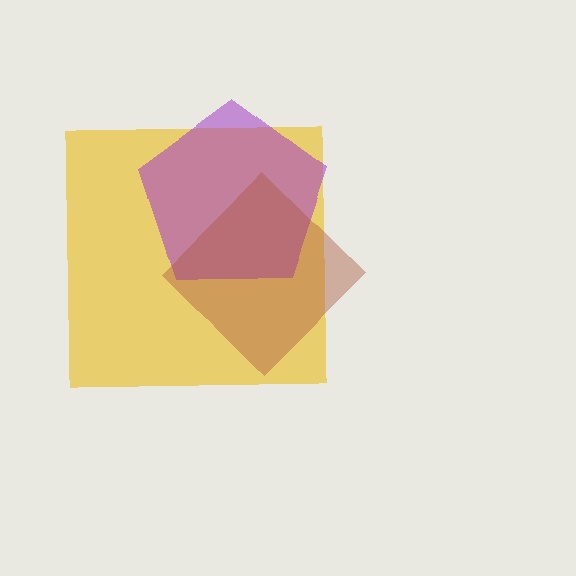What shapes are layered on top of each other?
The layered shapes are: a yellow square, a purple pentagon, a brown diamond.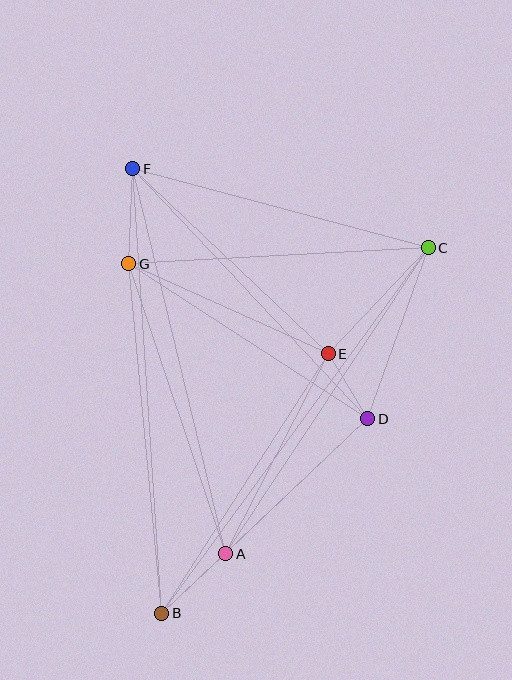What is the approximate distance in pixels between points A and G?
The distance between A and G is approximately 306 pixels.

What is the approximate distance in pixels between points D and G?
The distance between D and G is approximately 285 pixels.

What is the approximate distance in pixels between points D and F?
The distance between D and F is approximately 343 pixels.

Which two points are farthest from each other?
Points B and C are farthest from each other.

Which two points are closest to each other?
Points D and E are closest to each other.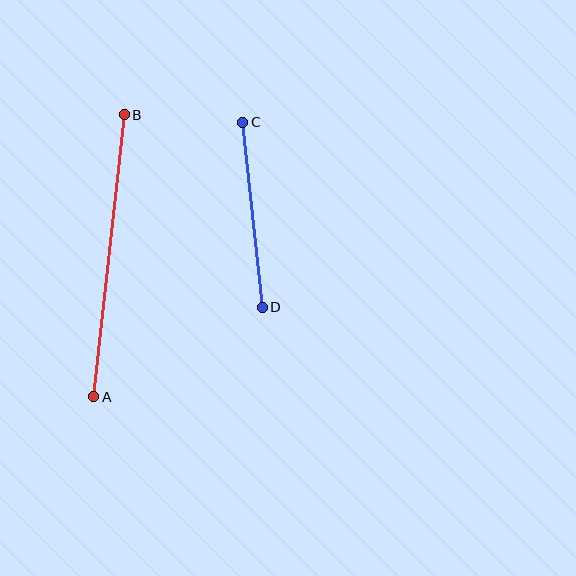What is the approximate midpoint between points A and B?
The midpoint is at approximately (109, 256) pixels.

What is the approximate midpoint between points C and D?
The midpoint is at approximately (252, 215) pixels.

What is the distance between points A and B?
The distance is approximately 284 pixels.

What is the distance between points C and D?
The distance is approximately 186 pixels.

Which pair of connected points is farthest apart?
Points A and B are farthest apart.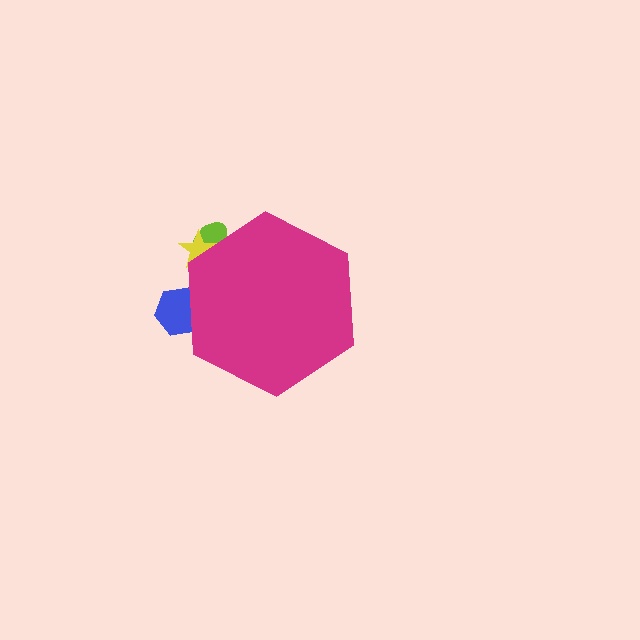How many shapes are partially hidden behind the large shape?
3 shapes are partially hidden.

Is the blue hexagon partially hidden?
Yes, the blue hexagon is partially hidden behind the magenta hexagon.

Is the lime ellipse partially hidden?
Yes, the lime ellipse is partially hidden behind the magenta hexagon.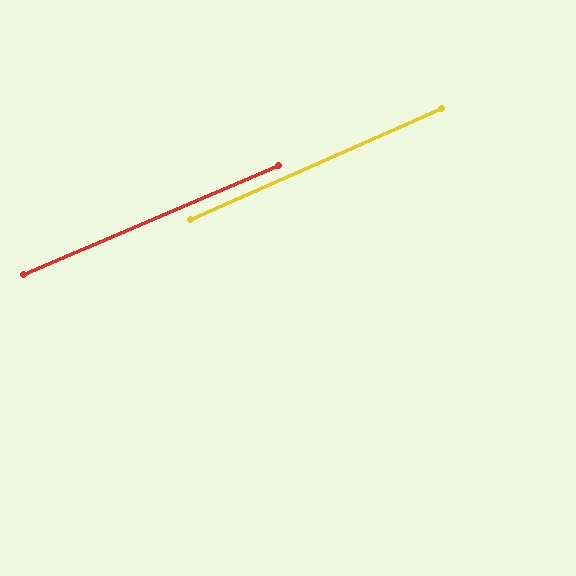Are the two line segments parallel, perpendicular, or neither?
Parallel — their directions differ by only 0.8°.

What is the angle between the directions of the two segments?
Approximately 1 degree.